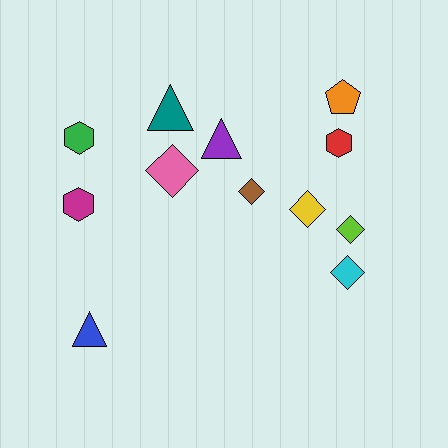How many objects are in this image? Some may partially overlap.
There are 12 objects.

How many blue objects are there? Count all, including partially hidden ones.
There is 1 blue object.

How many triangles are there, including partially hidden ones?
There are 3 triangles.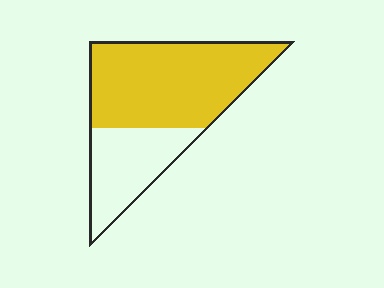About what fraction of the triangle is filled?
About two thirds (2/3).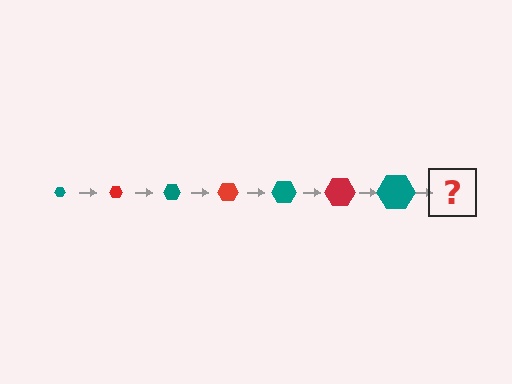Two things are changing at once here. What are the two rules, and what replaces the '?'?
The two rules are that the hexagon grows larger each step and the color cycles through teal and red. The '?' should be a red hexagon, larger than the previous one.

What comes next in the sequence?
The next element should be a red hexagon, larger than the previous one.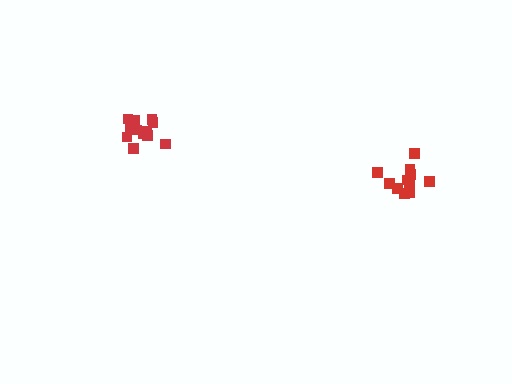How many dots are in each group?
Group 1: 11 dots, Group 2: 12 dots (23 total).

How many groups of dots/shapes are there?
There are 2 groups.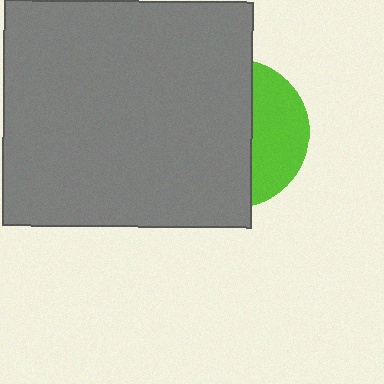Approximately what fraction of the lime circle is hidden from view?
Roughly 65% of the lime circle is hidden behind the gray rectangle.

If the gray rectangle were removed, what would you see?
You would see the complete lime circle.